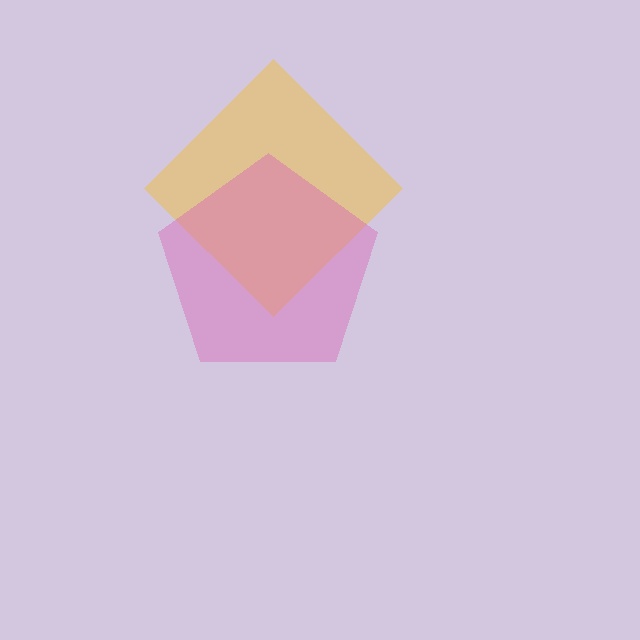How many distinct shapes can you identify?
There are 2 distinct shapes: a yellow diamond, a pink pentagon.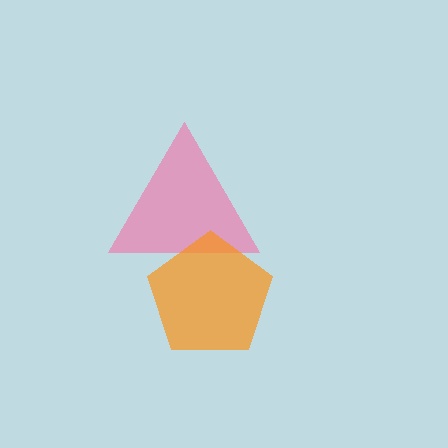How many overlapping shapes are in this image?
There are 2 overlapping shapes in the image.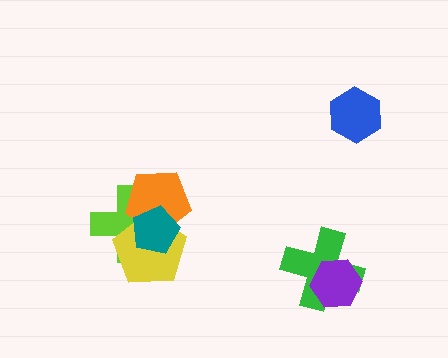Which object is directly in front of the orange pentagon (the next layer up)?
The yellow pentagon is directly in front of the orange pentagon.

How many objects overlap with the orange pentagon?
3 objects overlap with the orange pentagon.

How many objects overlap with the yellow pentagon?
3 objects overlap with the yellow pentagon.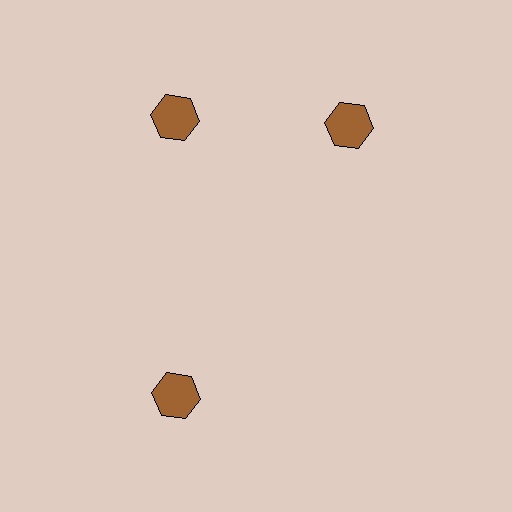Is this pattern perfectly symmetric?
No. The 3 brown hexagons are arranged in a ring, but one element near the 3 o'clock position is rotated out of alignment along the ring, breaking the 3-fold rotational symmetry.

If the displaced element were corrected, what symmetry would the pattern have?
It would have 3-fold rotational symmetry — the pattern would map onto itself every 120 degrees.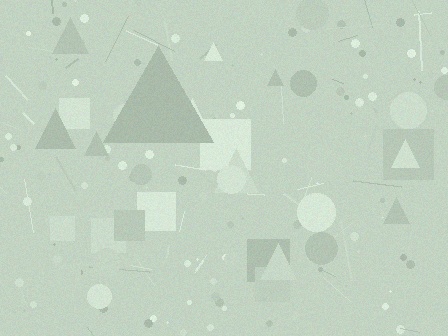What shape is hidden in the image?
A triangle is hidden in the image.